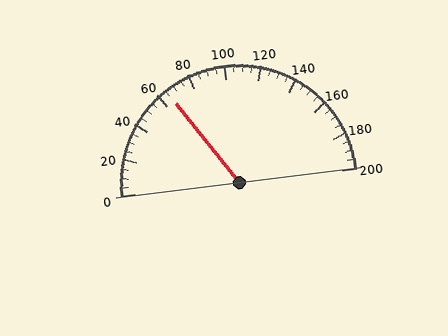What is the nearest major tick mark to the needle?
The nearest major tick mark is 60.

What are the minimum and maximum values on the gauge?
The gauge ranges from 0 to 200.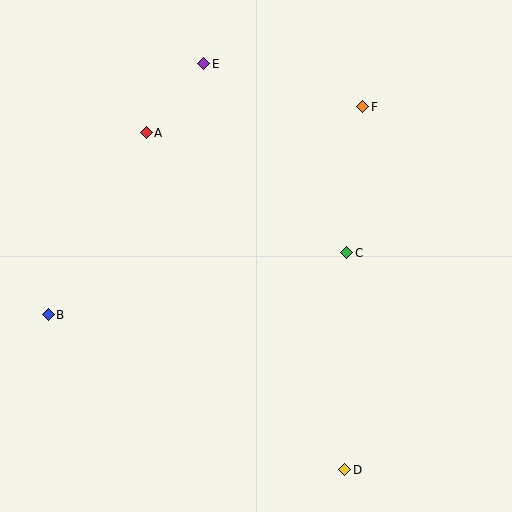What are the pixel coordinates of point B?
Point B is at (48, 315).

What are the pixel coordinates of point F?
Point F is at (363, 107).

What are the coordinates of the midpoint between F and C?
The midpoint between F and C is at (355, 180).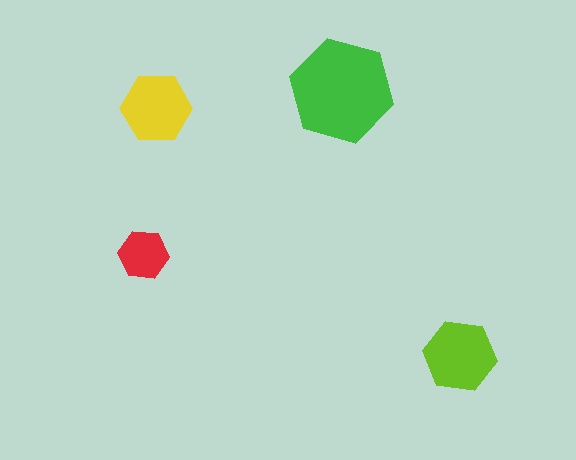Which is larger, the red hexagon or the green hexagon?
The green one.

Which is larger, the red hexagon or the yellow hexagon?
The yellow one.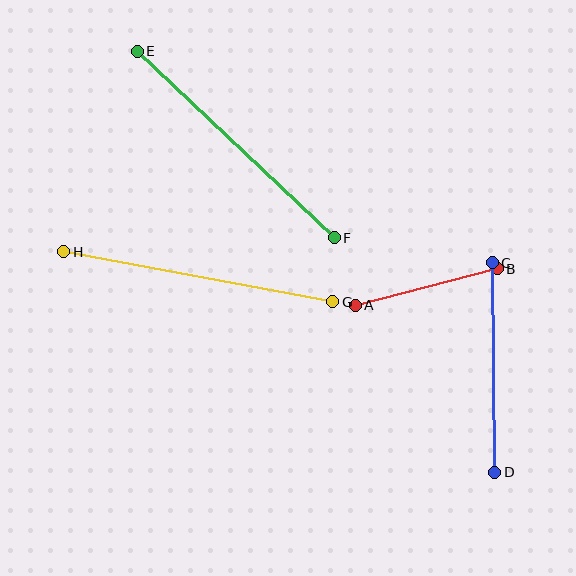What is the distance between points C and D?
The distance is approximately 210 pixels.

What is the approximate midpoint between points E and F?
The midpoint is at approximately (236, 144) pixels.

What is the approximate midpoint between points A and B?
The midpoint is at approximately (426, 287) pixels.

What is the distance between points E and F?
The distance is approximately 271 pixels.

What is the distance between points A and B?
The distance is approximately 146 pixels.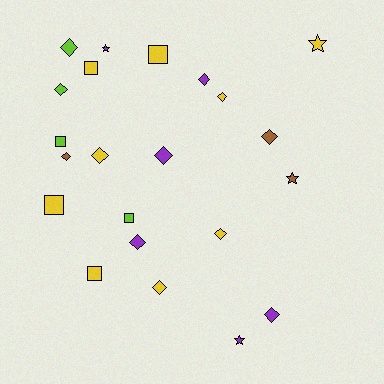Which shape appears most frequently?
Diamond, with 12 objects.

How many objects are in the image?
There are 22 objects.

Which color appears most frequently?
Yellow, with 9 objects.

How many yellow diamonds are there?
There are 4 yellow diamonds.